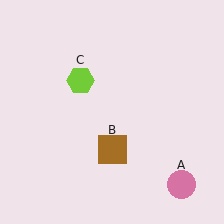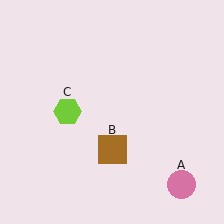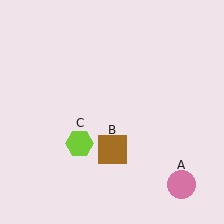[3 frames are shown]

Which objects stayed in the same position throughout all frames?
Pink circle (object A) and brown square (object B) remained stationary.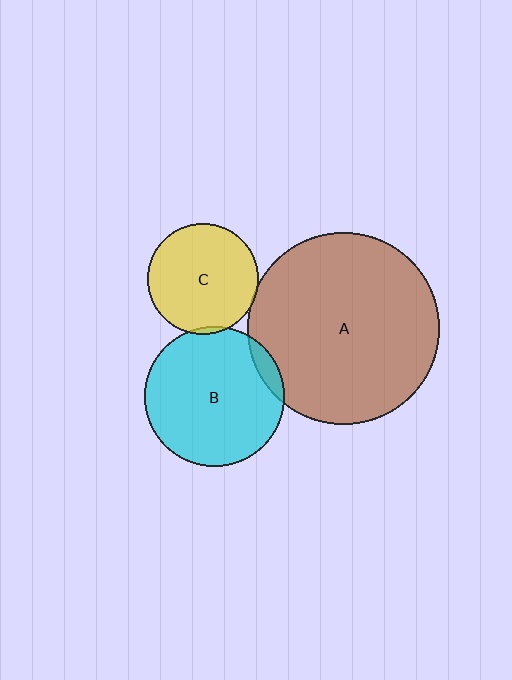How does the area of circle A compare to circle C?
Approximately 3.0 times.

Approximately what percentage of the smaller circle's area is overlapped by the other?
Approximately 5%.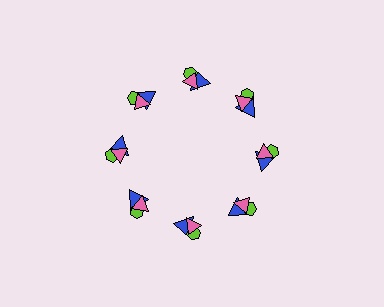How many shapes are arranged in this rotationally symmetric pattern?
There are 24 shapes, arranged in 8 groups of 3.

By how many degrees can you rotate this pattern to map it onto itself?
The pattern maps onto itself every 45 degrees of rotation.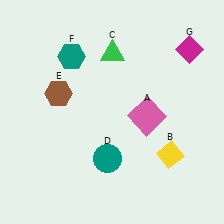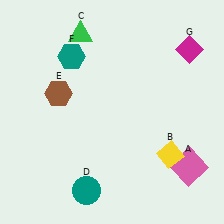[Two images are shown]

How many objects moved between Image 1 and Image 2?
3 objects moved between the two images.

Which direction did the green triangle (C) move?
The green triangle (C) moved left.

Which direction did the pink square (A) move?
The pink square (A) moved down.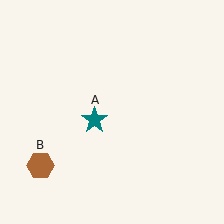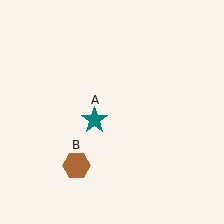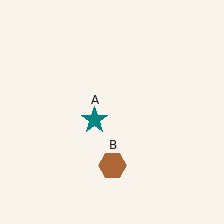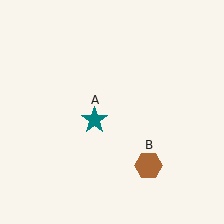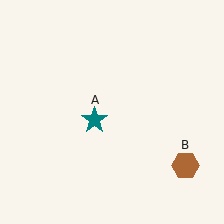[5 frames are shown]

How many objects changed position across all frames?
1 object changed position: brown hexagon (object B).